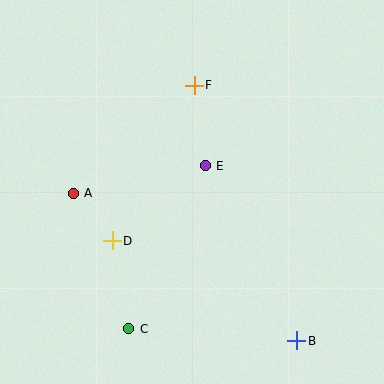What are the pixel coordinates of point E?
Point E is at (205, 166).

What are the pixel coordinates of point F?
Point F is at (194, 85).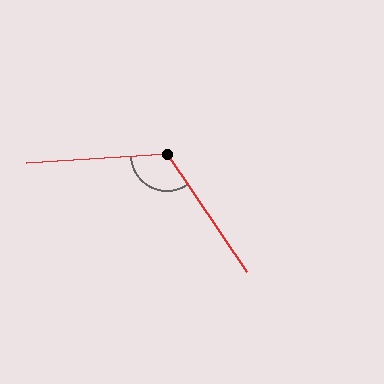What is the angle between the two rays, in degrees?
Approximately 120 degrees.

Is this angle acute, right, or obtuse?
It is obtuse.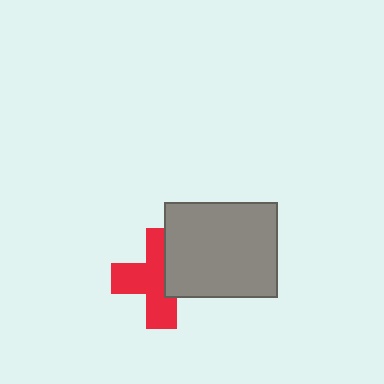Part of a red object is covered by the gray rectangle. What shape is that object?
It is a cross.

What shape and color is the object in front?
The object in front is a gray rectangle.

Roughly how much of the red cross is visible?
About half of it is visible (roughly 62%).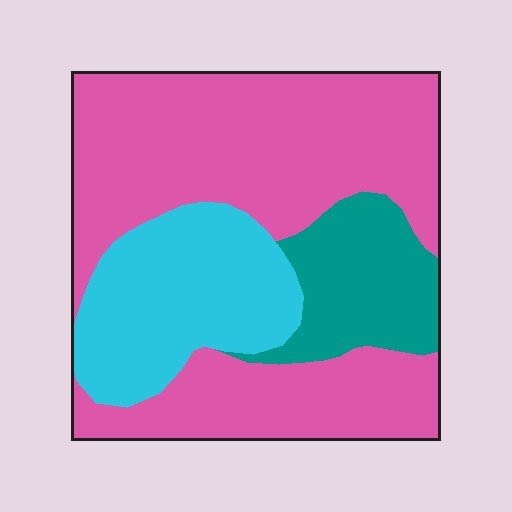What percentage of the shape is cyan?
Cyan takes up less than a quarter of the shape.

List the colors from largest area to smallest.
From largest to smallest: pink, cyan, teal.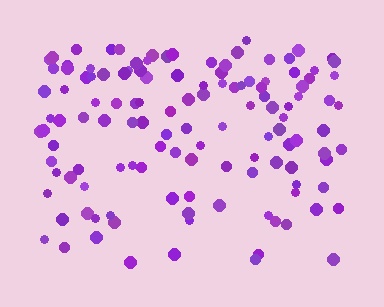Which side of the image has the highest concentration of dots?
The top.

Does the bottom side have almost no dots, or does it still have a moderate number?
Still a moderate number, just noticeably fewer than the top.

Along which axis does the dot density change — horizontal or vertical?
Vertical.